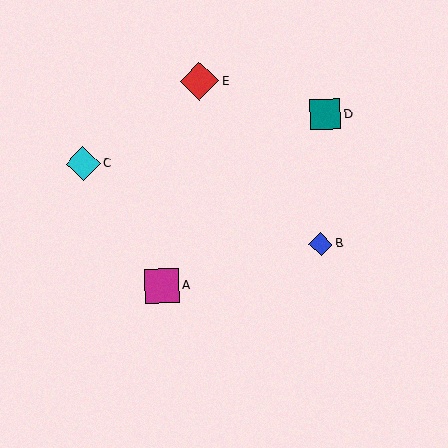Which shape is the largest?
The red diamond (labeled E) is the largest.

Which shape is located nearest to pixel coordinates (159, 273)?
The magenta square (labeled A) at (162, 286) is nearest to that location.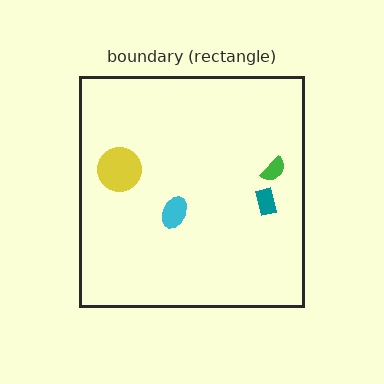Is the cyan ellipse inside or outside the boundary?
Inside.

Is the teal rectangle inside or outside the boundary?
Inside.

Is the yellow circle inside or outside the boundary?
Inside.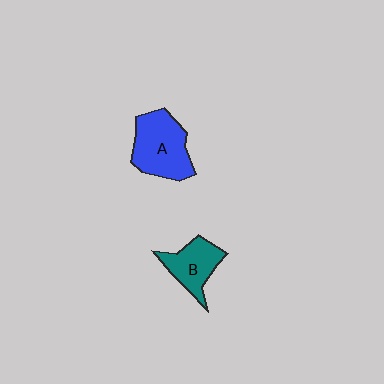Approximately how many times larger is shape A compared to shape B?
Approximately 1.4 times.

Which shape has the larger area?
Shape A (blue).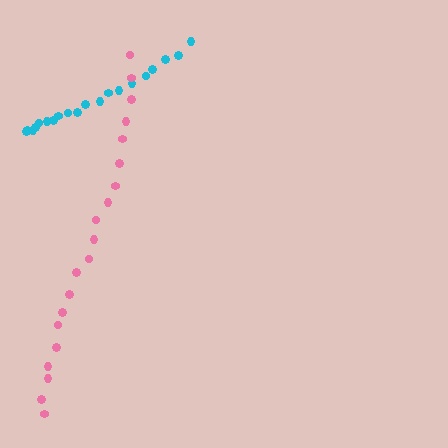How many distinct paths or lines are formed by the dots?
There are 2 distinct paths.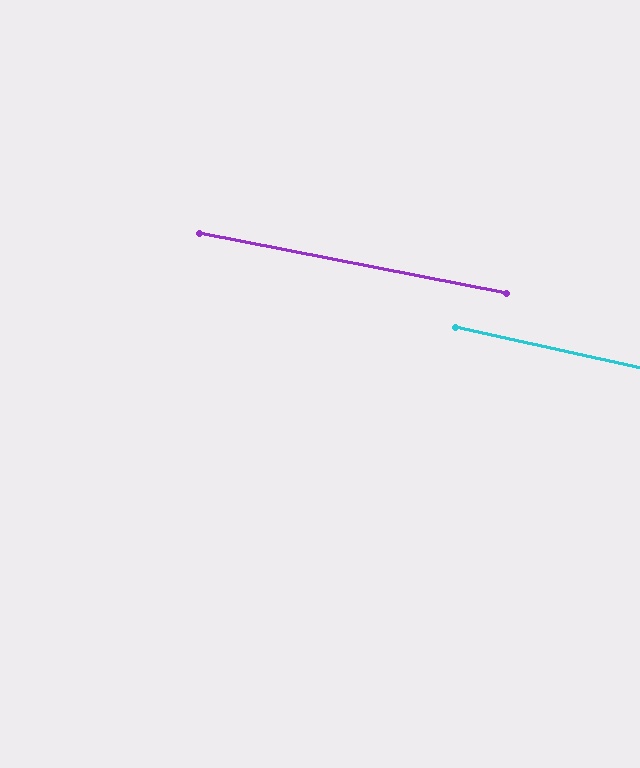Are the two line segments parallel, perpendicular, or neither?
Parallel — their directions differ by only 1.3°.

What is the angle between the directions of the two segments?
Approximately 1 degree.